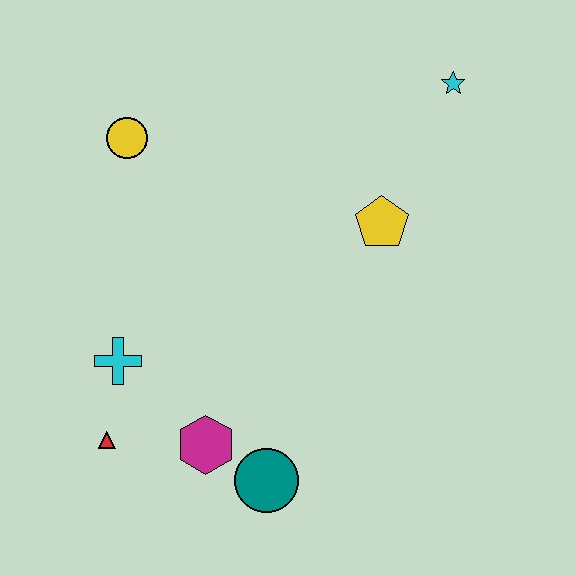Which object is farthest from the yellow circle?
The teal circle is farthest from the yellow circle.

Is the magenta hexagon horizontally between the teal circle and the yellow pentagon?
No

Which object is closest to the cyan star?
The yellow pentagon is closest to the cyan star.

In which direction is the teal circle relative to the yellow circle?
The teal circle is below the yellow circle.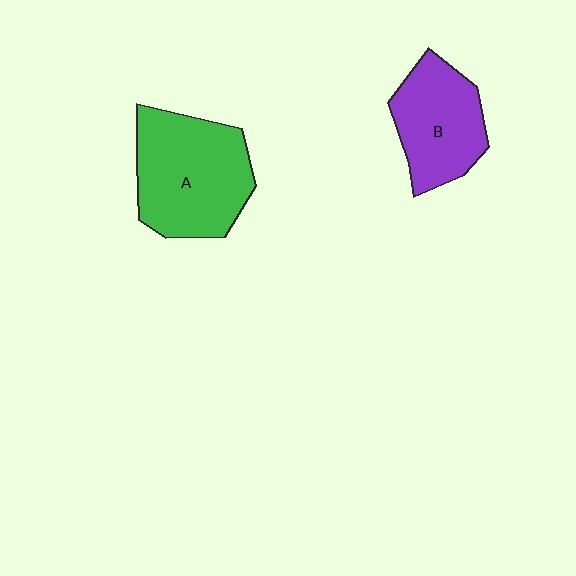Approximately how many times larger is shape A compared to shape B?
Approximately 1.4 times.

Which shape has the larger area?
Shape A (green).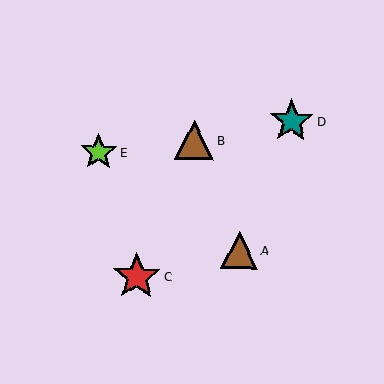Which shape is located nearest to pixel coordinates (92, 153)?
The lime star (labeled E) at (99, 152) is nearest to that location.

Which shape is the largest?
The red star (labeled C) is the largest.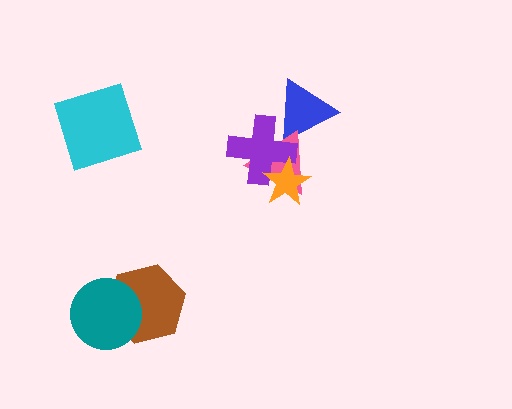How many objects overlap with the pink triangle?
3 objects overlap with the pink triangle.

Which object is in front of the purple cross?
The orange star is in front of the purple cross.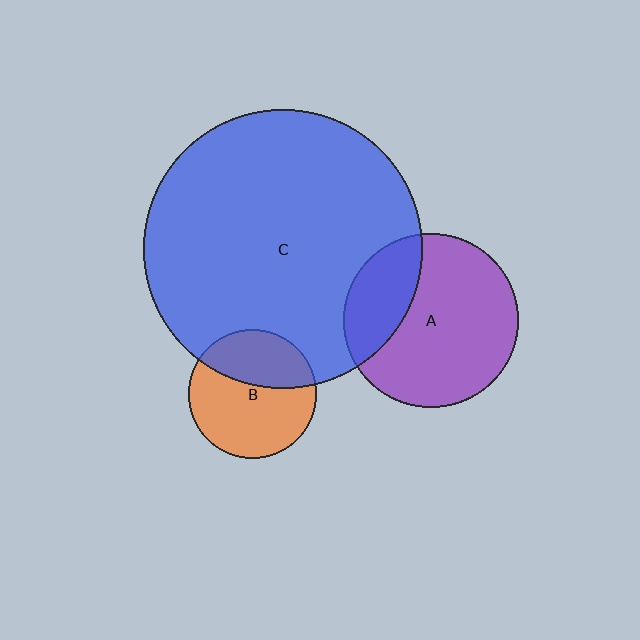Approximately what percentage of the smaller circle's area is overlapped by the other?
Approximately 35%.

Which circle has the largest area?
Circle C (blue).